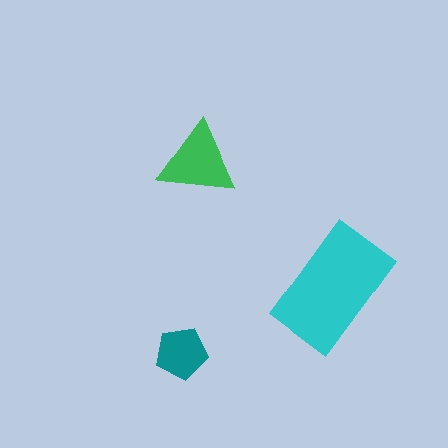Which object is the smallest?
The teal pentagon.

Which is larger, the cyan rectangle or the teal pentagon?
The cyan rectangle.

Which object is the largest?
The cyan rectangle.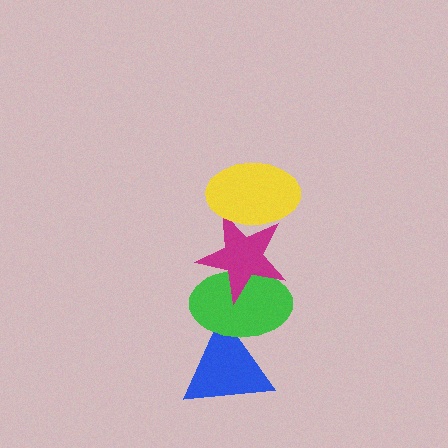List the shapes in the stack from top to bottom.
From top to bottom: the yellow ellipse, the magenta star, the green ellipse, the blue triangle.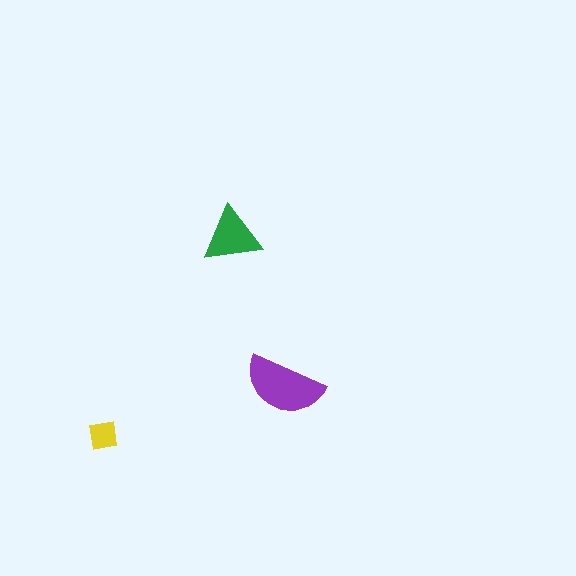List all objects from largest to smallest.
The purple semicircle, the green triangle, the yellow square.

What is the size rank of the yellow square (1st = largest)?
3rd.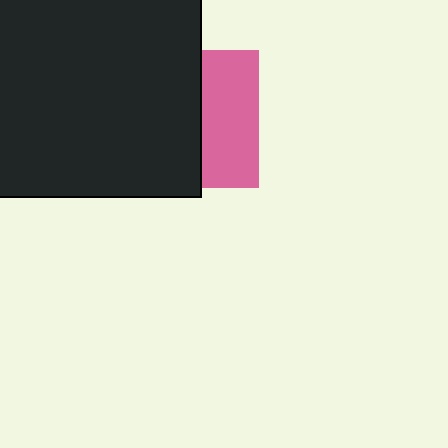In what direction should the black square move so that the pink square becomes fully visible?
The black square should move left. That is the shortest direction to clear the overlap and leave the pink square fully visible.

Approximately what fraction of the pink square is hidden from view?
Roughly 58% of the pink square is hidden behind the black square.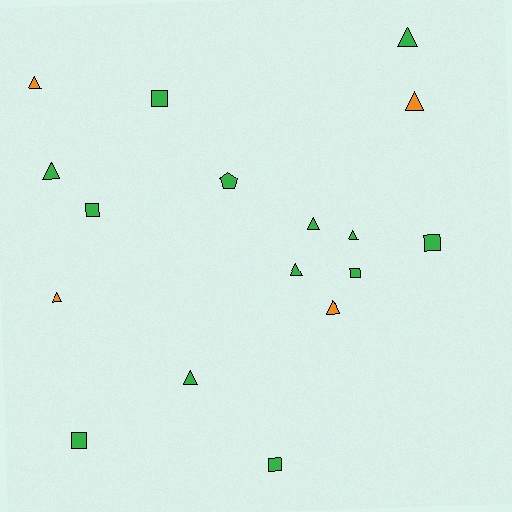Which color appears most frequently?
Green, with 13 objects.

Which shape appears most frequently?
Triangle, with 10 objects.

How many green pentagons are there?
There is 1 green pentagon.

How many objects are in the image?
There are 17 objects.